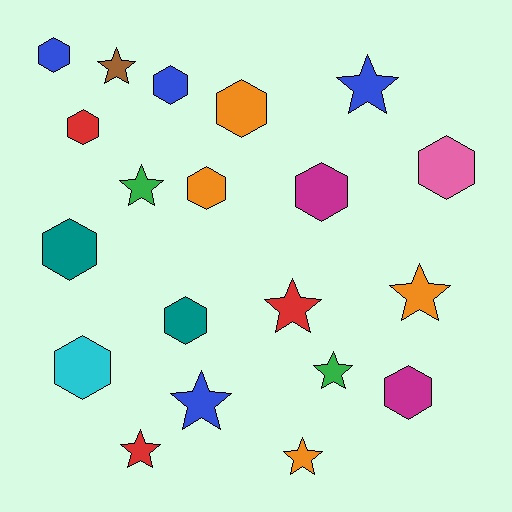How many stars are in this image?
There are 9 stars.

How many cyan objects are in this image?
There is 1 cyan object.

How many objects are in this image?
There are 20 objects.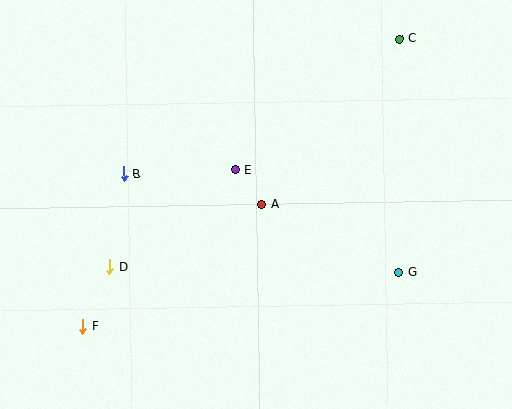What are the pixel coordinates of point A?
Point A is at (262, 204).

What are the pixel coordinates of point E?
Point E is at (235, 170).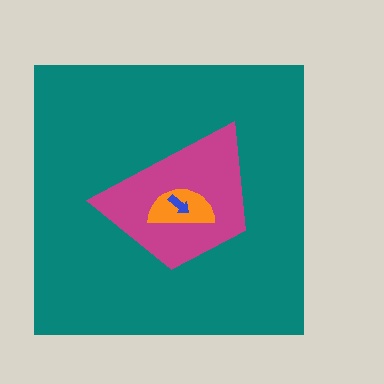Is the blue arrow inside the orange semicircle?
Yes.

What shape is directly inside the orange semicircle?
The blue arrow.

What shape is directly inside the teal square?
The magenta trapezoid.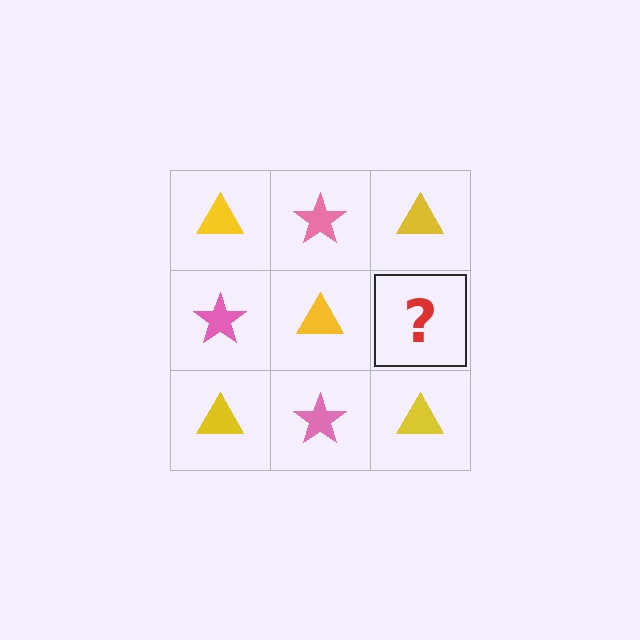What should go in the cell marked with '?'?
The missing cell should contain a pink star.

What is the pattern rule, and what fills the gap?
The rule is that it alternates yellow triangle and pink star in a checkerboard pattern. The gap should be filled with a pink star.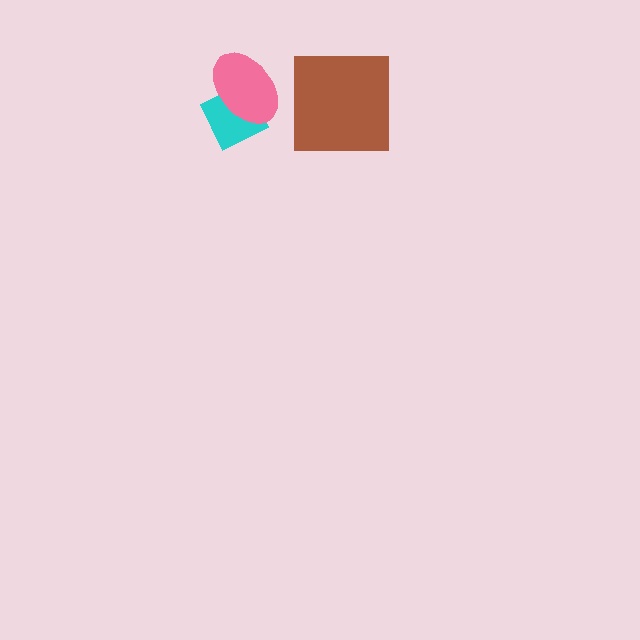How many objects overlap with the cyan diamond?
1 object overlaps with the cyan diamond.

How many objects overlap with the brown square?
0 objects overlap with the brown square.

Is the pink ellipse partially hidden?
No, no other shape covers it.